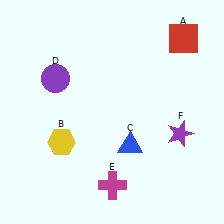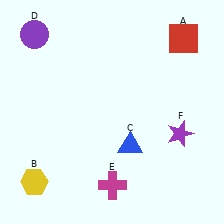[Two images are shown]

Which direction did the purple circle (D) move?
The purple circle (D) moved up.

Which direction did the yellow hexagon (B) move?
The yellow hexagon (B) moved down.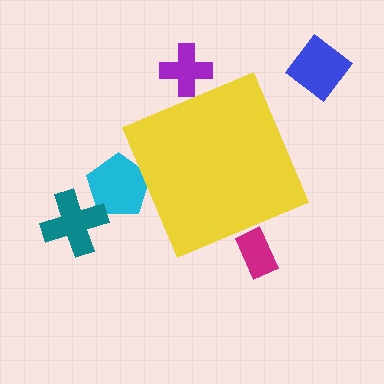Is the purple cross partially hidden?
Yes, the purple cross is partially hidden behind the yellow diamond.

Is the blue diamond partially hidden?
No, the blue diamond is fully visible.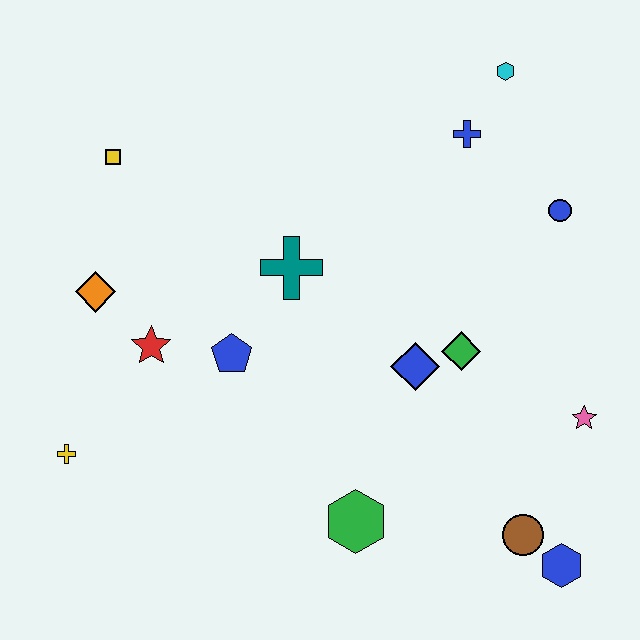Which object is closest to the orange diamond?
The red star is closest to the orange diamond.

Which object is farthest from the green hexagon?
The cyan hexagon is farthest from the green hexagon.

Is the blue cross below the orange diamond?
No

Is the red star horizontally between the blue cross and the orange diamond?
Yes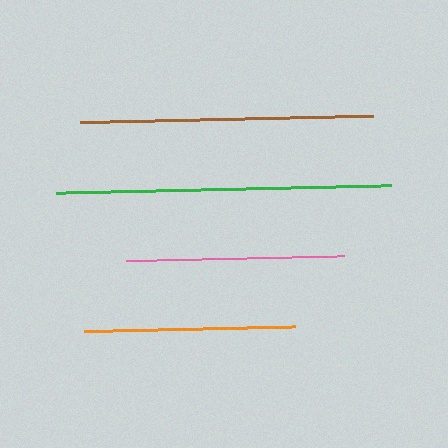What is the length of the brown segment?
The brown segment is approximately 293 pixels long.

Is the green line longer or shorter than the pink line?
The green line is longer than the pink line.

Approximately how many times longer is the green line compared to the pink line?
The green line is approximately 1.5 times the length of the pink line.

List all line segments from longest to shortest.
From longest to shortest: green, brown, pink, orange.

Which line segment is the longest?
The green line is the longest at approximately 335 pixels.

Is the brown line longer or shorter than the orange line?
The brown line is longer than the orange line.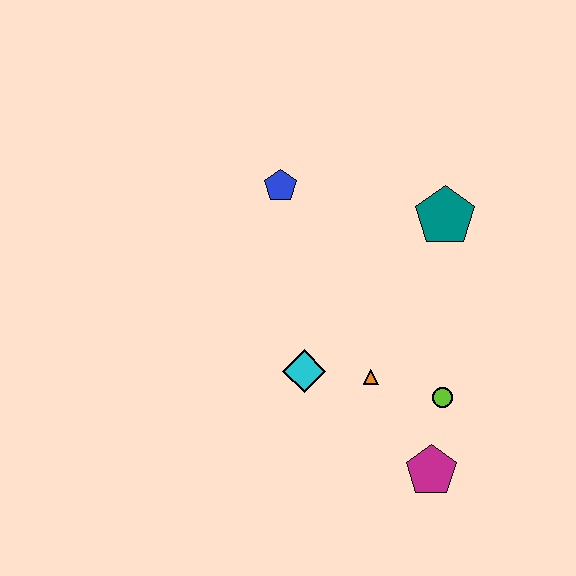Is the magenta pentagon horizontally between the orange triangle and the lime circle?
Yes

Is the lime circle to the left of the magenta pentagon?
No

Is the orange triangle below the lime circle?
No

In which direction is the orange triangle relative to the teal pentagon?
The orange triangle is below the teal pentagon.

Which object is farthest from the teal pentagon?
The magenta pentagon is farthest from the teal pentagon.